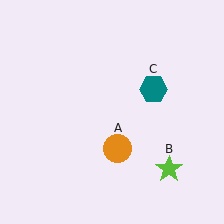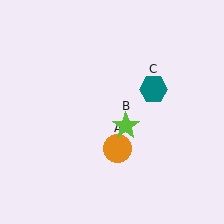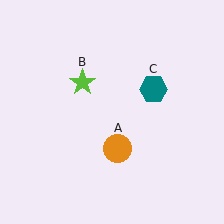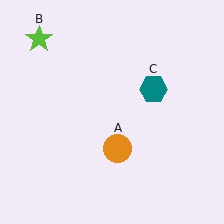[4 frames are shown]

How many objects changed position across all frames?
1 object changed position: lime star (object B).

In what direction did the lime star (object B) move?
The lime star (object B) moved up and to the left.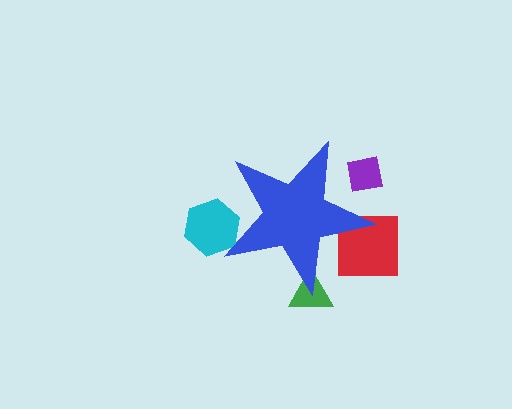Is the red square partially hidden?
Yes, the red square is partially hidden behind the blue star.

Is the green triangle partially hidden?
Yes, the green triangle is partially hidden behind the blue star.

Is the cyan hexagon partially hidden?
Yes, the cyan hexagon is partially hidden behind the blue star.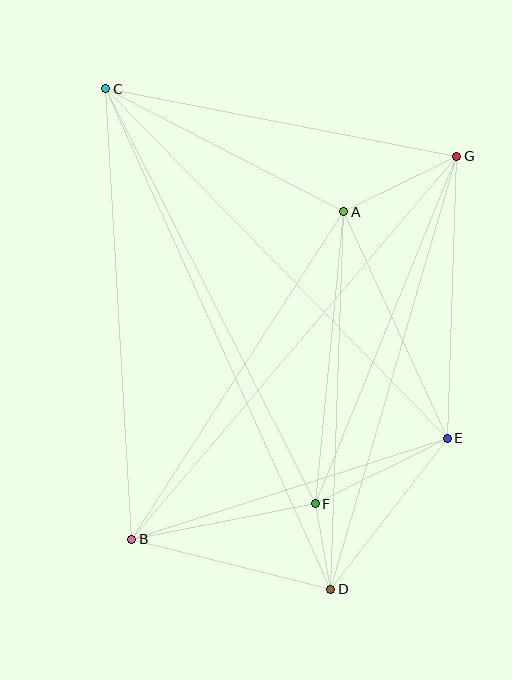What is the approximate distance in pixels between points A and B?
The distance between A and B is approximately 390 pixels.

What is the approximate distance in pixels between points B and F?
The distance between B and F is approximately 187 pixels.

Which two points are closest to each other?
Points D and F are closest to each other.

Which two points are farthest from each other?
Points C and D are farthest from each other.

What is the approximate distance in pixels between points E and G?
The distance between E and G is approximately 282 pixels.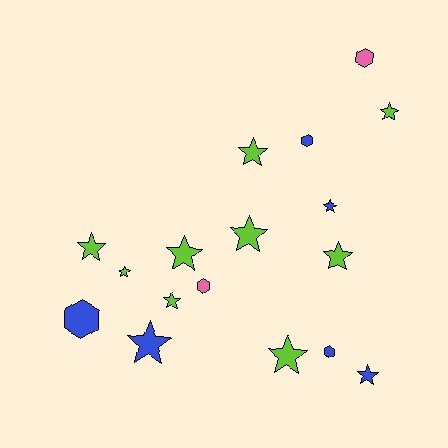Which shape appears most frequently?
Star, with 12 objects.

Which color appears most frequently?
Lime, with 9 objects.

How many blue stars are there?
There are 3 blue stars.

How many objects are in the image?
There are 17 objects.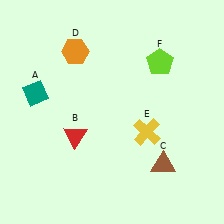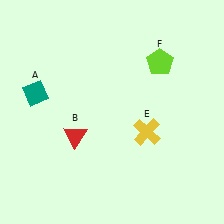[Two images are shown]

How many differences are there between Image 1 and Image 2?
There are 2 differences between the two images.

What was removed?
The brown triangle (C), the orange hexagon (D) were removed in Image 2.